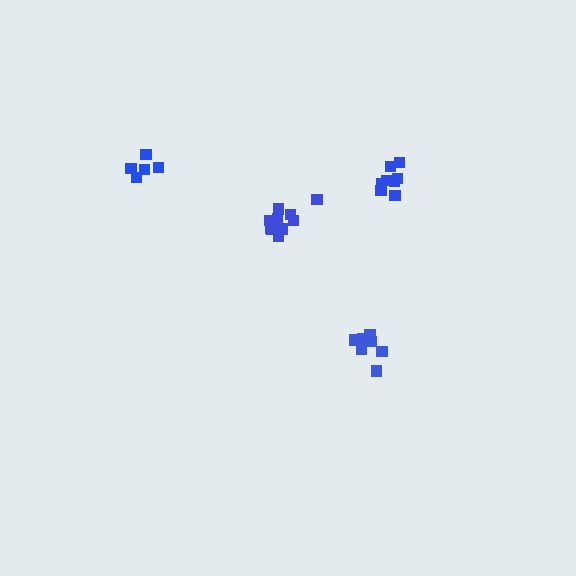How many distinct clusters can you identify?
There are 4 distinct clusters.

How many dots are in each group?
Group 1: 8 dots, Group 2: 10 dots, Group 3: 5 dots, Group 4: 8 dots (31 total).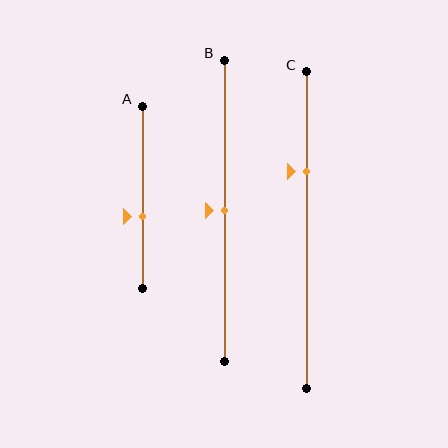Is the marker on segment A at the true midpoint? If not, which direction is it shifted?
No, the marker on segment A is shifted downward by about 10% of the segment length.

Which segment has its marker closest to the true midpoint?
Segment B has its marker closest to the true midpoint.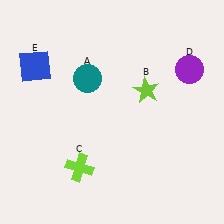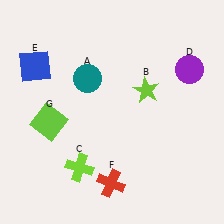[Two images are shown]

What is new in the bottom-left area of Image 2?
A red cross (F) was added in the bottom-left area of Image 2.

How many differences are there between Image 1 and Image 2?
There are 2 differences between the two images.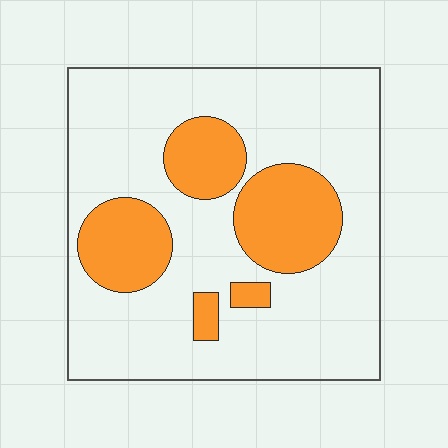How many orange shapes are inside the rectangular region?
5.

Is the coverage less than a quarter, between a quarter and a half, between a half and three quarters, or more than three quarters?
Between a quarter and a half.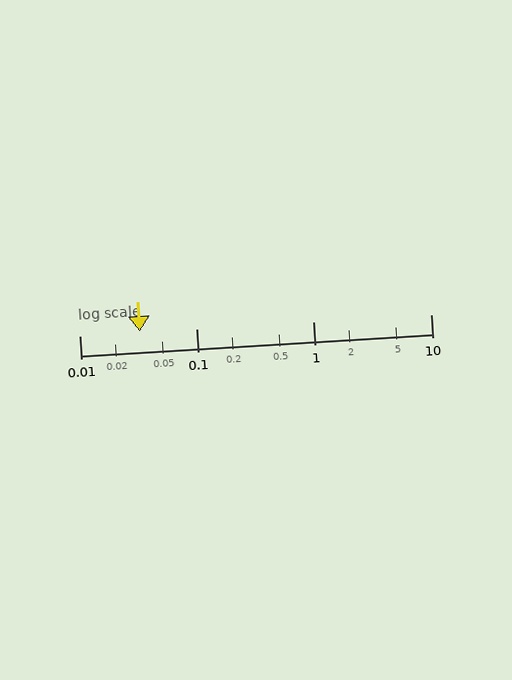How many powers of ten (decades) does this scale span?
The scale spans 3 decades, from 0.01 to 10.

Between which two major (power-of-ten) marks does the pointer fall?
The pointer is between 0.01 and 0.1.